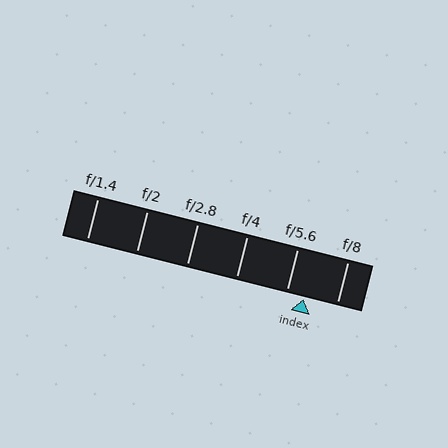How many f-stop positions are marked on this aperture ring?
There are 6 f-stop positions marked.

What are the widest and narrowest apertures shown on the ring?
The widest aperture shown is f/1.4 and the narrowest is f/8.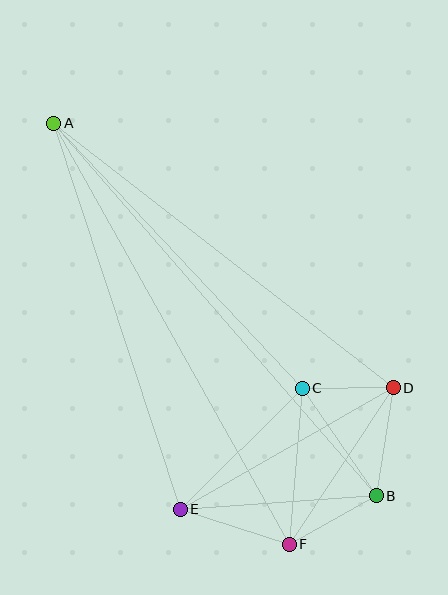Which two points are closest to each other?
Points C and D are closest to each other.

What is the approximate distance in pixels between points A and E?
The distance between A and E is approximately 406 pixels.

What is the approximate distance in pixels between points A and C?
The distance between A and C is approximately 363 pixels.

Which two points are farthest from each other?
Points A and B are farthest from each other.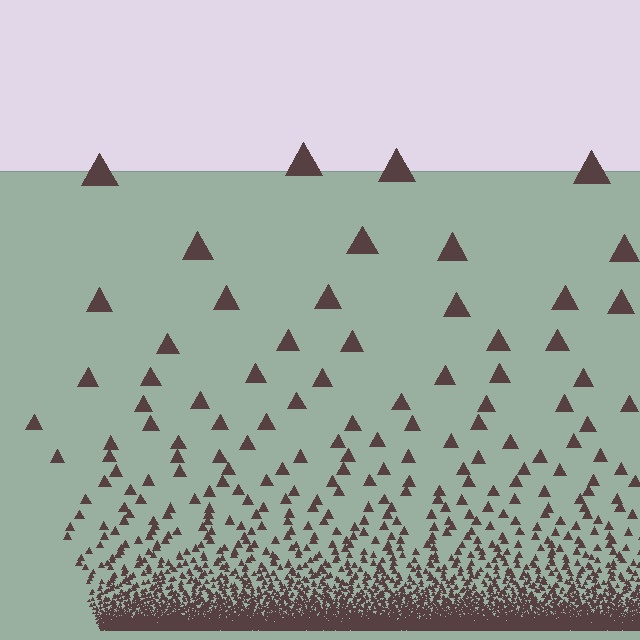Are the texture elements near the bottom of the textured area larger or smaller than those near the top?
Smaller. The gradient is inverted — elements near the bottom are smaller and denser.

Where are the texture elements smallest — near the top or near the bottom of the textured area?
Near the bottom.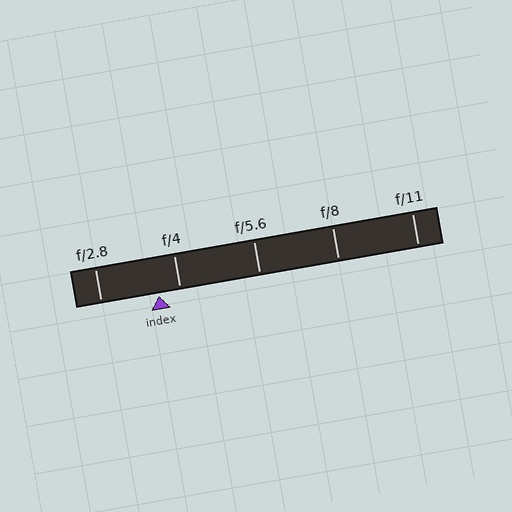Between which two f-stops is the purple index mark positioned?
The index mark is between f/2.8 and f/4.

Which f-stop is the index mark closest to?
The index mark is closest to f/4.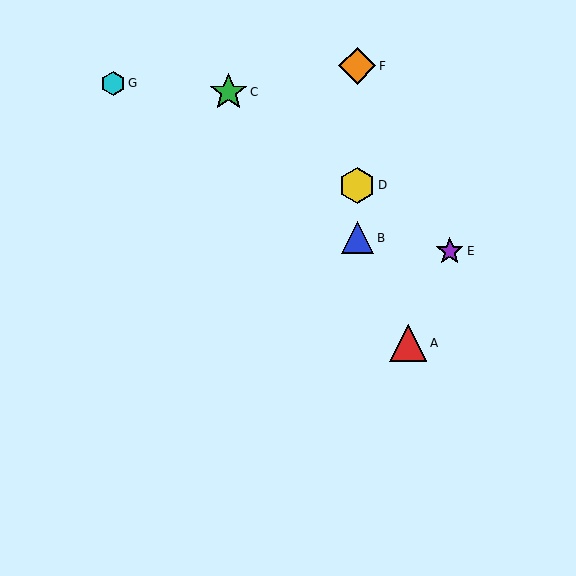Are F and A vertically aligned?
No, F is at x≈357 and A is at x≈408.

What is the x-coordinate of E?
Object E is at x≈450.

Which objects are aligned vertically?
Objects B, D, F are aligned vertically.